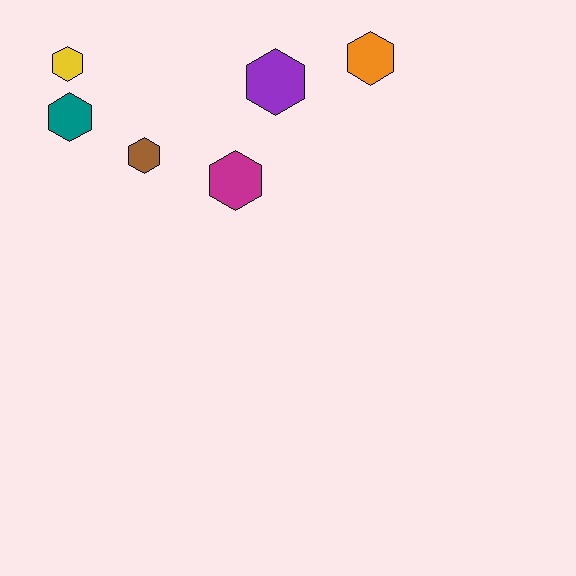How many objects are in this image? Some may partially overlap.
There are 6 objects.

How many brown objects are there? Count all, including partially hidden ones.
There is 1 brown object.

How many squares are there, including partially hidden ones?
There are no squares.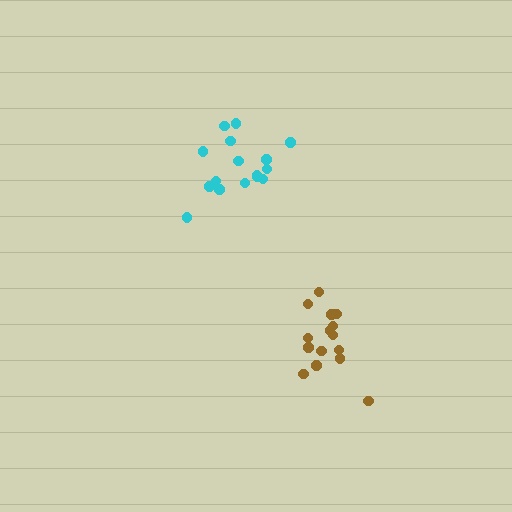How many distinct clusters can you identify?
There are 2 distinct clusters.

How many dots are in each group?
Group 1: 15 dots, Group 2: 16 dots (31 total).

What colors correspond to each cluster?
The clusters are colored: brown, cyan.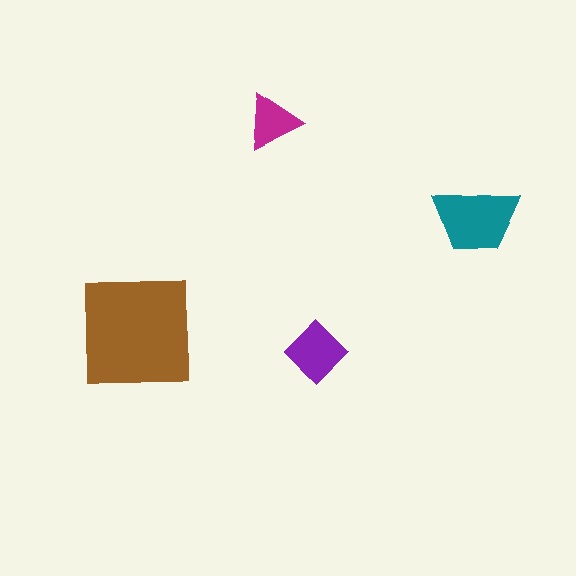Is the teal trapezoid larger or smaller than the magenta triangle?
Larger.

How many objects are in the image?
There are 4 objects in the image.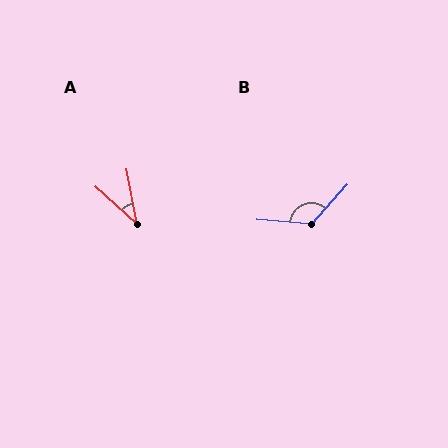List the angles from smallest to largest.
A (37°), B (127°).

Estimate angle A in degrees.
Approximately 37 degrees.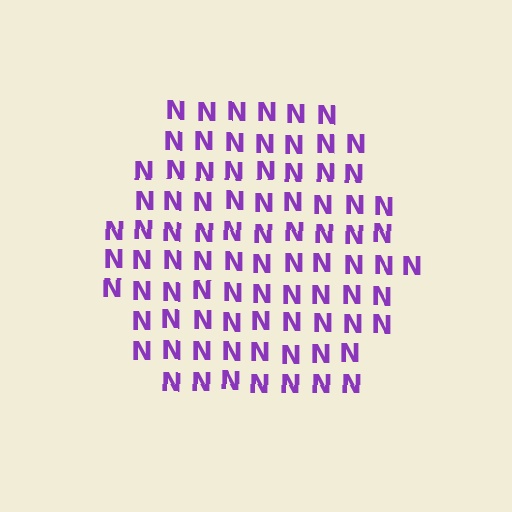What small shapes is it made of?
It is made of small letter N's.